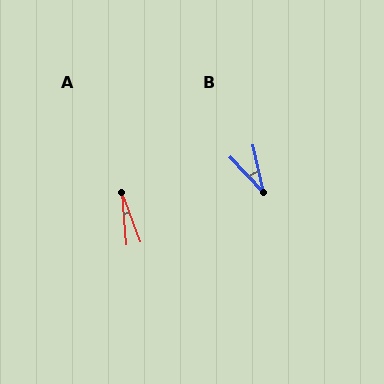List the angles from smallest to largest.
A (16°), B (31°).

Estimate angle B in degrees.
Approximately 31 degrees.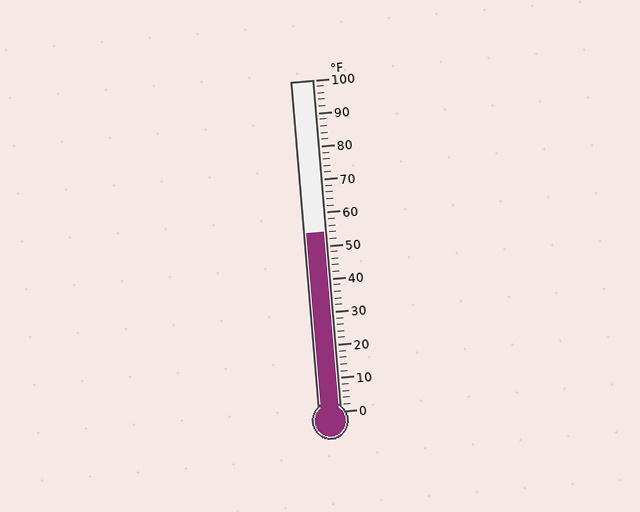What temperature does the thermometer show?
The thermometer shows approximately 54°F.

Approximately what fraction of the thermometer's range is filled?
The thermometer is filled to approximately 55% of its range.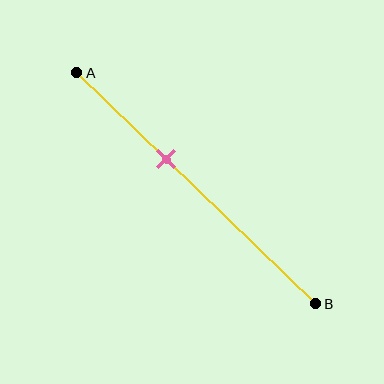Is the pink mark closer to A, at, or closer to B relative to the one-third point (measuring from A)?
The pink mark is closer to point B than the one-third point of segment AB.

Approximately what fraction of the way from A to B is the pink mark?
The pink mark is approximately 35% of the way from A to B.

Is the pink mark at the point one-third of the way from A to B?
No, the mark is at about 35% from A, not at the 33% one-third point.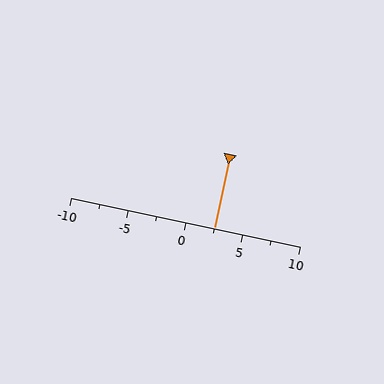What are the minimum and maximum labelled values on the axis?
The axis runs from -10 to 10.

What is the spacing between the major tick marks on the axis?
The major ticks are spaced 5 apart.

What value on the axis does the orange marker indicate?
The marker indicates approximately 2.5.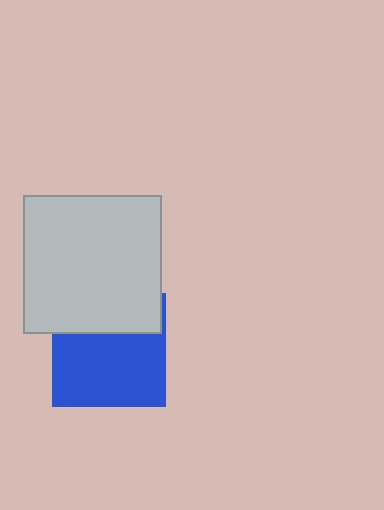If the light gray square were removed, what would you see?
You would see the complete blue square.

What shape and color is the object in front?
The object in front is a light gray square.